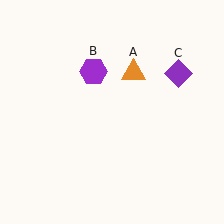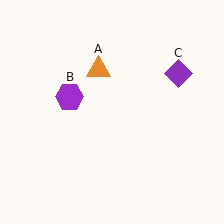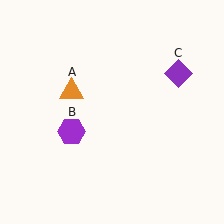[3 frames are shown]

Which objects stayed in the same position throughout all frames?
Purple diamond (object C) remained stationary.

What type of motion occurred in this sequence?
The orange triangle (object A), purple hexagon (object B) rotated counterclockwise around the center of the scene.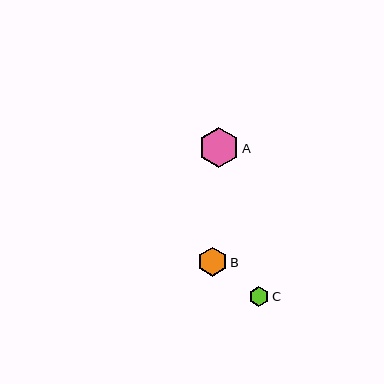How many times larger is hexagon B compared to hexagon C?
Hexagon B is approximately 1.5 times the size of hexagon C.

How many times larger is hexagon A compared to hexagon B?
Hexagon A is approximately 1.4 times the size of hexagon B.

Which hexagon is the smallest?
Hexagon C is the smallest with a size of approximately 20 pixels.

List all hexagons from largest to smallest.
From largest to smallest: A, B, C.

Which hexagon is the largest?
Hexagon A is the largest with a size of approximately 40 pixels.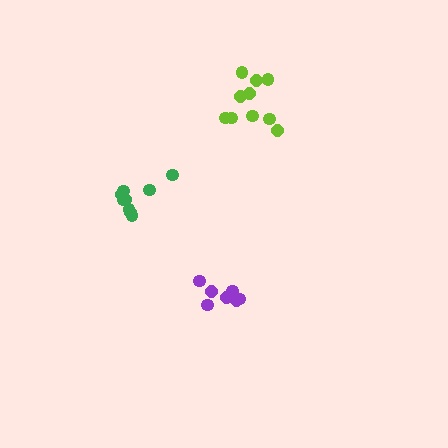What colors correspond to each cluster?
The clusters are colored: purple, lime, green.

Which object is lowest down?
The purple cluster is bottommost.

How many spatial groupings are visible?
There are 3 spatial groupings.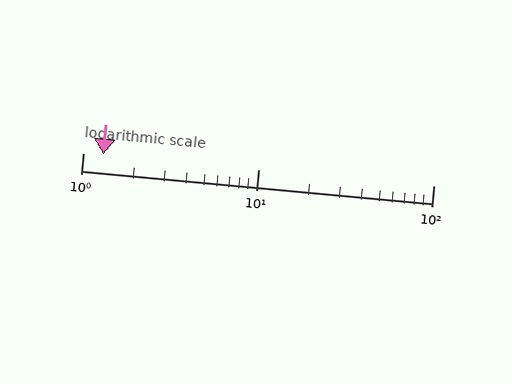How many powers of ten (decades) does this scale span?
The scale spans 2 decades, from 1 to 100.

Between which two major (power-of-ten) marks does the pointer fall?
The pointer is between 1 and 10.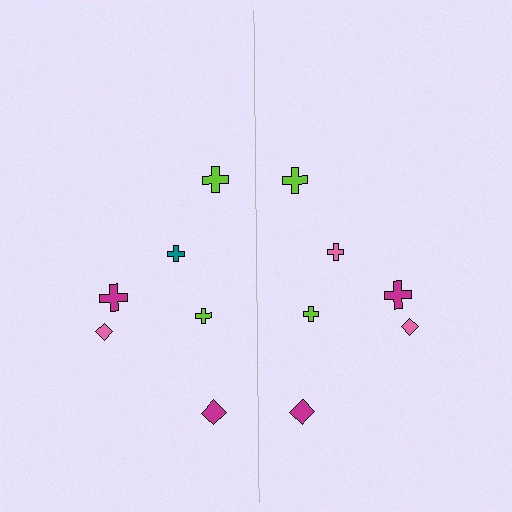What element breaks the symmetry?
The pink cross on the right side breaks the symmetry — its mirror counterpart is teal.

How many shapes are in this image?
There are 12 shapes in this image.